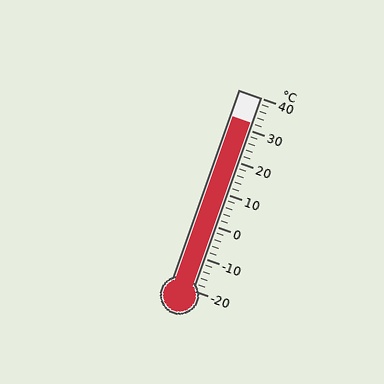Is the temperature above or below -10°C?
The temperature is above -10°C.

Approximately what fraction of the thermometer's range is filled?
The thermometer is filled to approximately 85% of its range.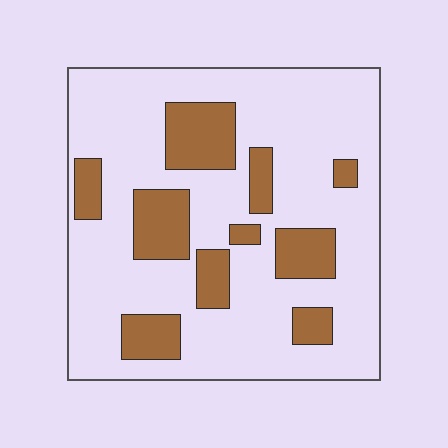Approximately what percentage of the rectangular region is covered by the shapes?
Approximately 25%.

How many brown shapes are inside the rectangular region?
10.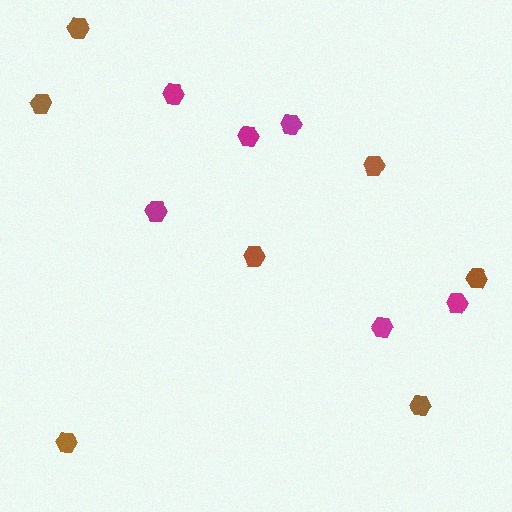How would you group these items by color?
There are 2 groups: one group of brown hexagons (7) and one group of magenta hexagons (6).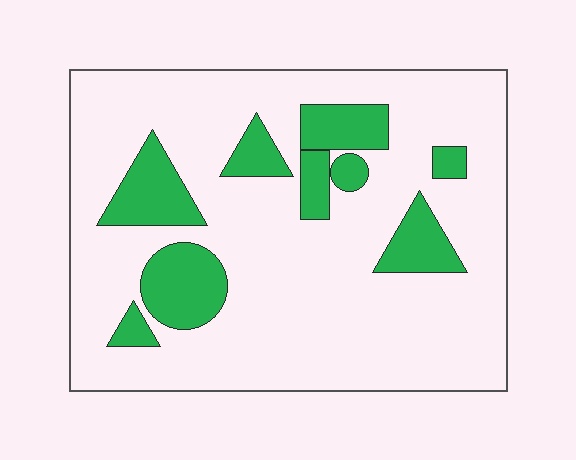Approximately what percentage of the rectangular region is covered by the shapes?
Approximately 20%.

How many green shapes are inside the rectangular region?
9.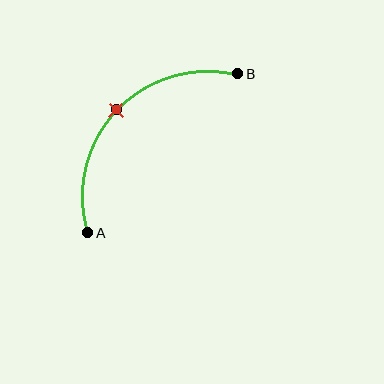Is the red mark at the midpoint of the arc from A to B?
Yes. The red mark lies on the arc at equal arc-length from both A and B — it is the arc midpoint.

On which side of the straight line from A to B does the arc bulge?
The arc bulges above and to the left of the straight line connecting A and B.